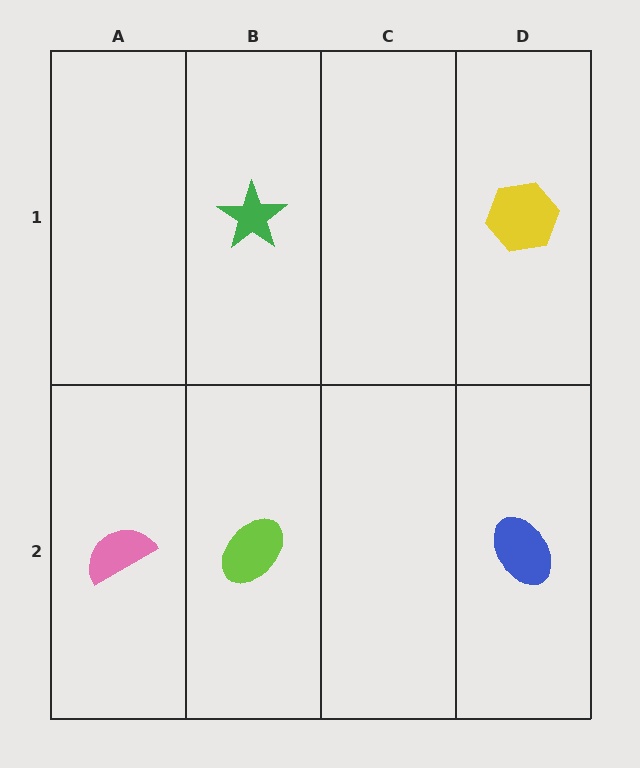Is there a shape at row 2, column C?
No, that cell is empty.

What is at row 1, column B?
A green star.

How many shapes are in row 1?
2 shapes.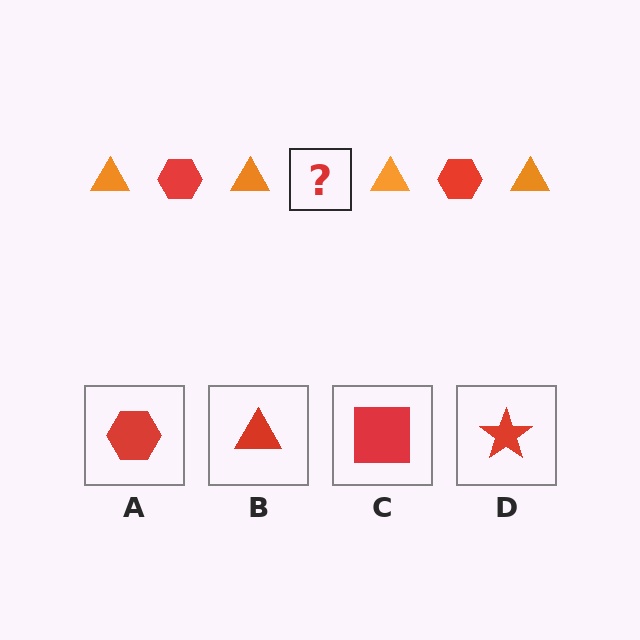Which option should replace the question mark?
Option A.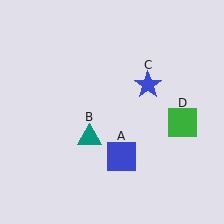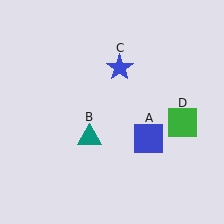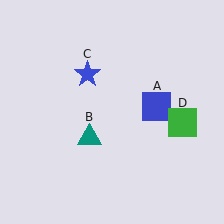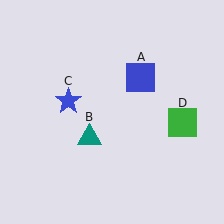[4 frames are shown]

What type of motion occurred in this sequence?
The blue square (object A), blue star (object C) rotated counterclockwise around the center of the scene.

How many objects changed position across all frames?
2 objects changed position: blue square (object A), blue star (object C).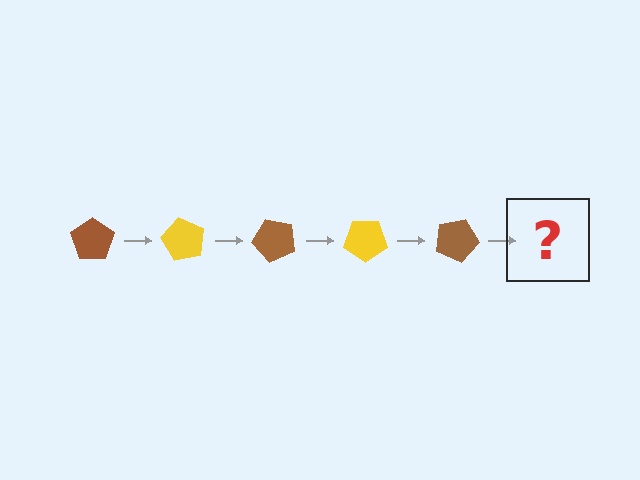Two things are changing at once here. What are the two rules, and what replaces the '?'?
The two rules are that it rotates 60 degrees each step and the color cycles through brown and yellow. The '?' should be a yellow pentagon, rotated 300 degrees from the start.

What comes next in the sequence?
The next element should be a yellow pentagon, rotated 300 degrees from the start.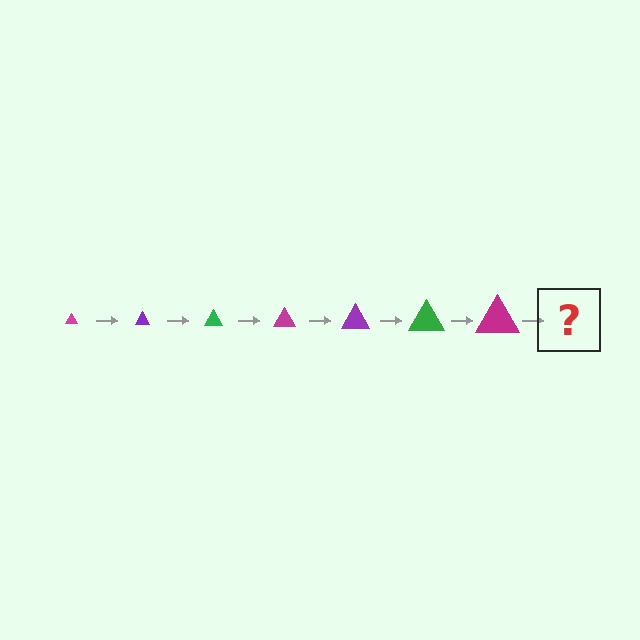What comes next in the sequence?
The next element should be a purple triangle, larger than the previous one.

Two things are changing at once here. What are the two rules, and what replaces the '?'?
The two rules are that the triangle grows larger each step and the color cycles through magenta, purple, and green. The '?' should be a purple triangle, larger than the previous one.